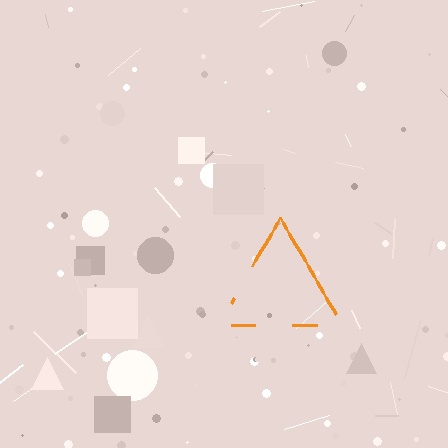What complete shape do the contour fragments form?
The contour fragments form a triangle.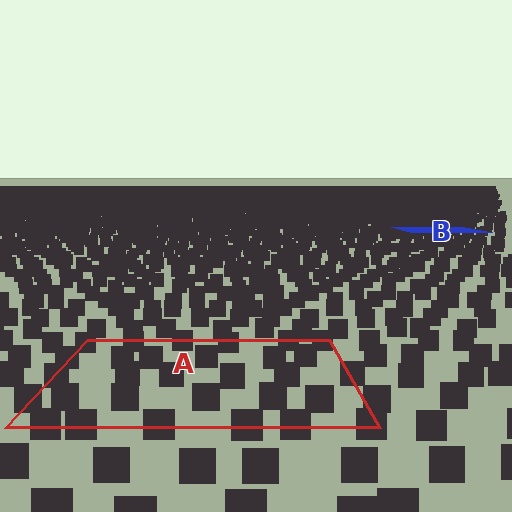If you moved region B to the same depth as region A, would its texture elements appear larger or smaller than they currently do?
They would appear larger. At a closer depth, the same texture elements are projected at a bigger on-screen size.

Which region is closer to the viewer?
Region A is closer. The texture elements there are larger and more spread out.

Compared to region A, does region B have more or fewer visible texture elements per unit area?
Region B has more texture elements per unit area — they are packed more densely because it is farther away.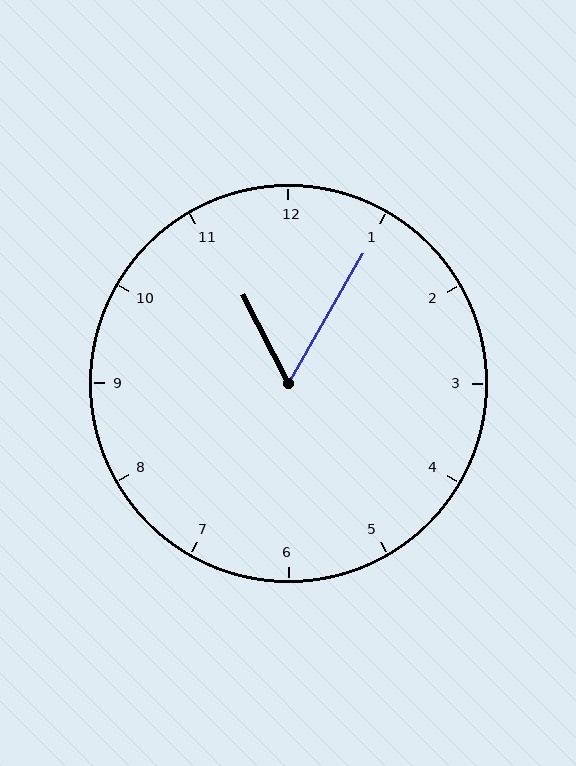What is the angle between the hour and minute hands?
Approximately 58 degrees.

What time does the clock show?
11:05.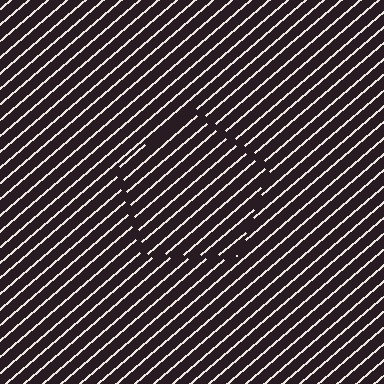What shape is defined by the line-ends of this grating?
An illusory pentagon. The interior of the shape contains the same grating, shifted by half a period — the contour is defined by the phase discontinuity where line-ends from the inner and outer gratings abut.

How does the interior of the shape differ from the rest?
The interior of the shape contains the same grating, shifted by half a period — the contour is defined by the phase discontinuity where line-ends from the inner and outer gratings abut.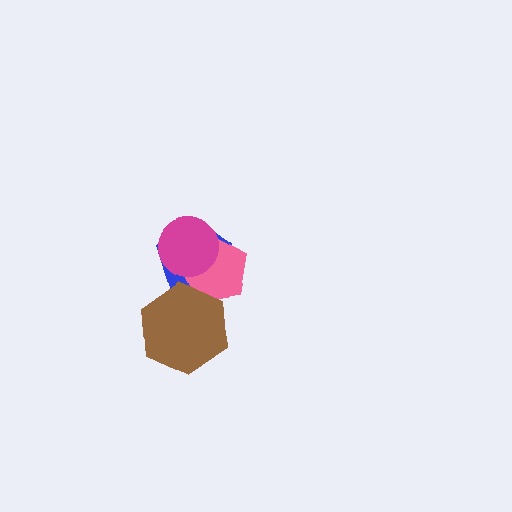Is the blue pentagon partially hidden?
Yes, it is partially covered by another shape.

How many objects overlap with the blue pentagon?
3 objects overlap with the blue pentagon.